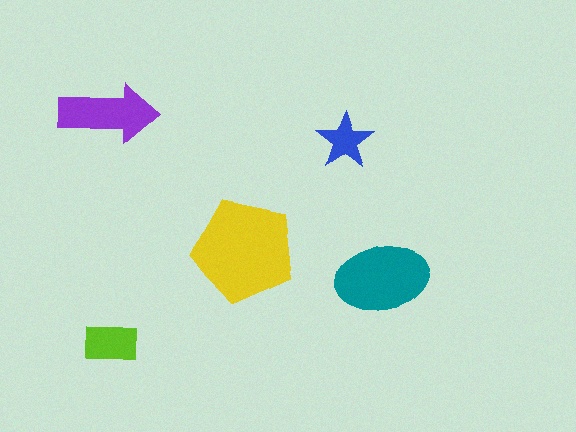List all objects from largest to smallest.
The yellow pentagon, the teal ellipse, the purple arrow, the lime rectangle, the blue star.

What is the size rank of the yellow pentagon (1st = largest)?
1st.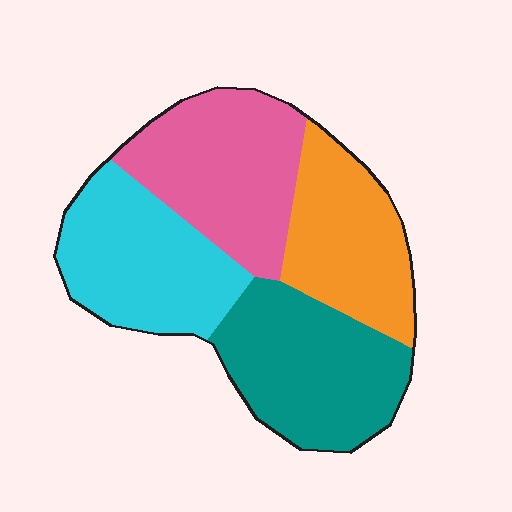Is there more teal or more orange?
Teal.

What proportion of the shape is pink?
Pink covers around 25% of the shape.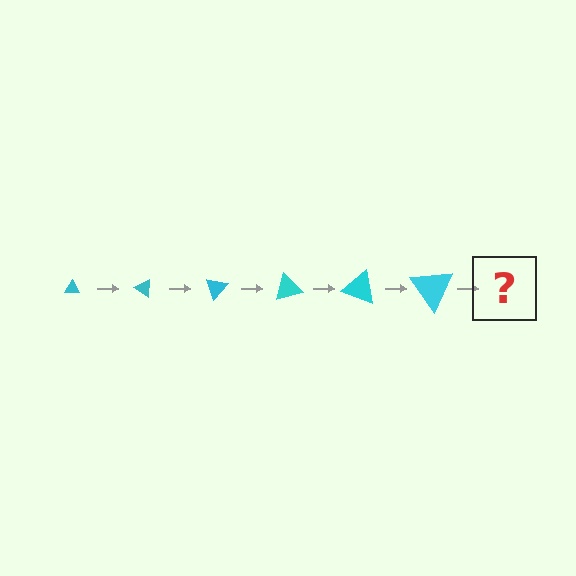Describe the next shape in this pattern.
It should be a triangle, larger than the previous one and rotated 210 degrees from the start.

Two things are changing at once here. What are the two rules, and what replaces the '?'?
The two rules are that the triangle grows larger each step and it rotates 35 degrees each step. The '?' should be a triangle, larger than the previous one and rotated 210 degrees from the start.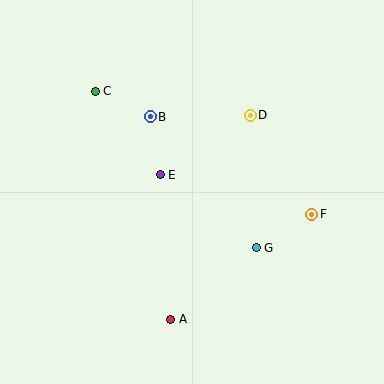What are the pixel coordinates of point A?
Point A is at (171, 319).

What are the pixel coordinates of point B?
Point B is at (150, 117).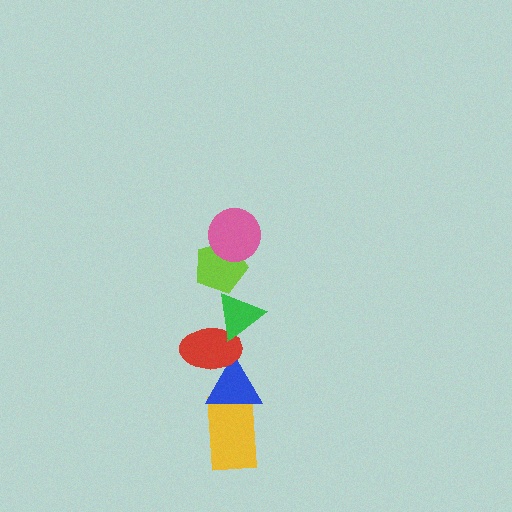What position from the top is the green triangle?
The green triangle is 3rd from the top.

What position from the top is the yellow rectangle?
The yellow rectangle is 6th from the top.